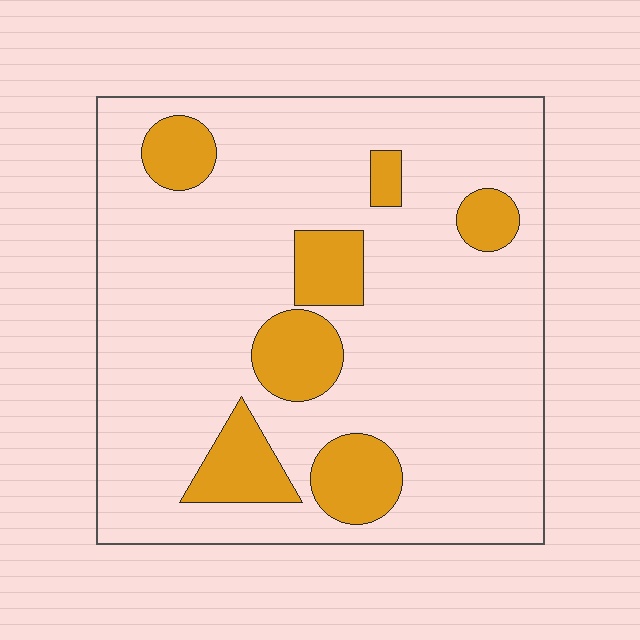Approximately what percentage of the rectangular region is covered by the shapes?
Approximately 15%.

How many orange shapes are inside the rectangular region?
7.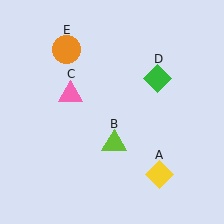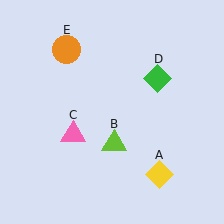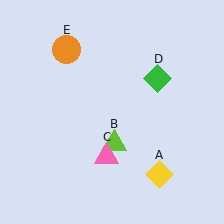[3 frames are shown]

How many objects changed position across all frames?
1 object changed position: pink triangle (object C).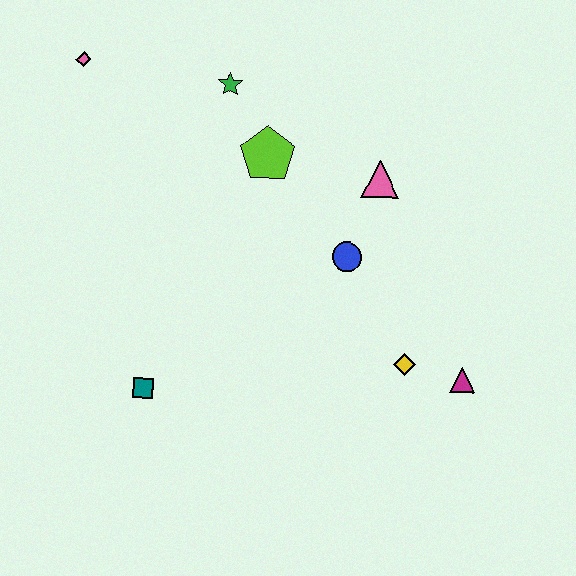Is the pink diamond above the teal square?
Yes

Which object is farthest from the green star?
The magenta triangle is farthest from the green star.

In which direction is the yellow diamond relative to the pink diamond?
The yellow diamond is to the right of the pink diamond.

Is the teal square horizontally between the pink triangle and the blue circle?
No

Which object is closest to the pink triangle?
The blue circle is closest to the pink triangle.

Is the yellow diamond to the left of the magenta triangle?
Yes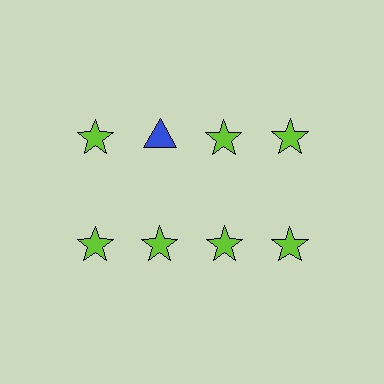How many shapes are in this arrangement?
There are 8 shapes arranged in a grid pattern.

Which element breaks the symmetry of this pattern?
The blue triangle in the top row, second from left column breaks the symmetry. All other shapes are lime stars.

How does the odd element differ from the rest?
It differs in both color (blue instead of lime) and shape (triangle instead of star).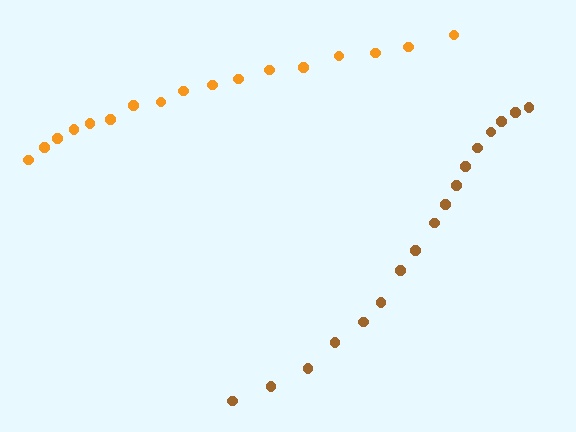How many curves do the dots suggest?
There are 2 distinct paths.